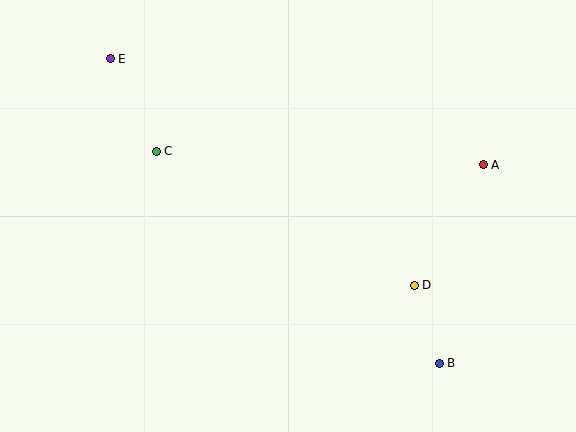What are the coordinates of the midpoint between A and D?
The midpoint between A and D is at (449, 225).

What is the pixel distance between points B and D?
The distance between B and D is 82 pixels.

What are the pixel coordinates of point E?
Point E is at (110, 59).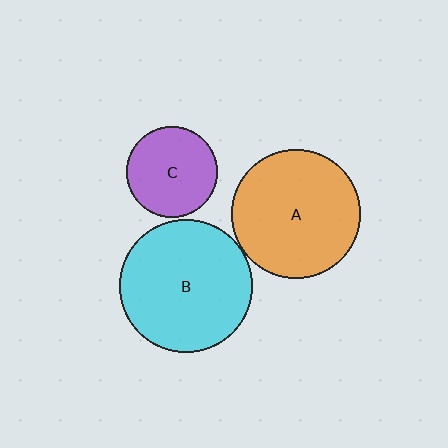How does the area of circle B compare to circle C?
Approximately 2.2 times.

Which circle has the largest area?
Circle B (cyan).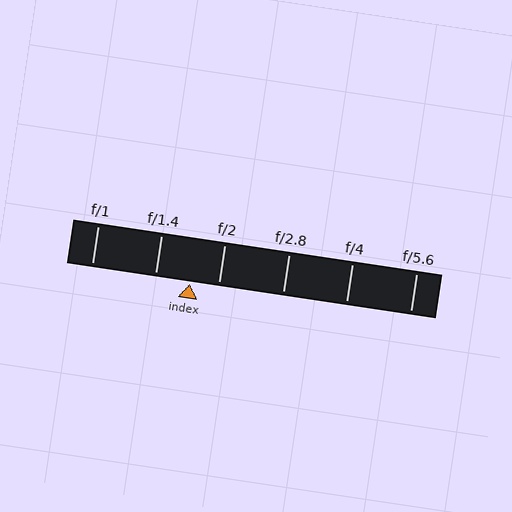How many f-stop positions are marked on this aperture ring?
There are 6 f-stop positions marked.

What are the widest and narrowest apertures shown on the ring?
The widest aperture shown is f/1 and the narrowest is f/5.6.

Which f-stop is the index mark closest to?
The index mark is closest to f/2.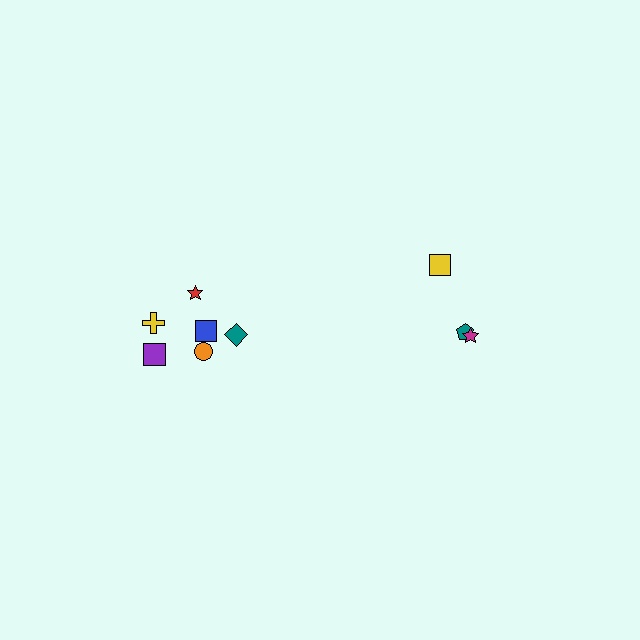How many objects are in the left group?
There are 6 objects.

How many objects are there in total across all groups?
There are 9 objects.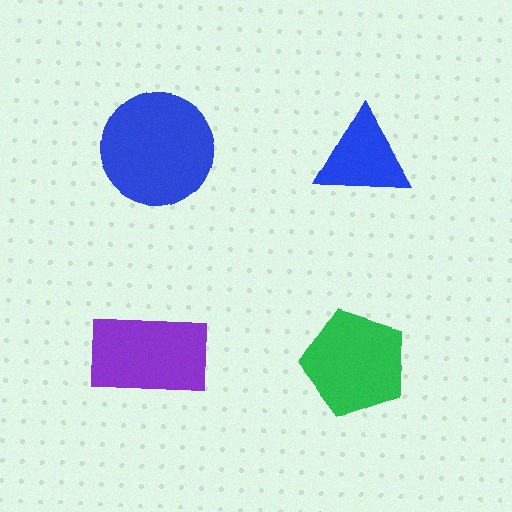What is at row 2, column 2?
A green pentagon.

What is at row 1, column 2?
A blue triangle.